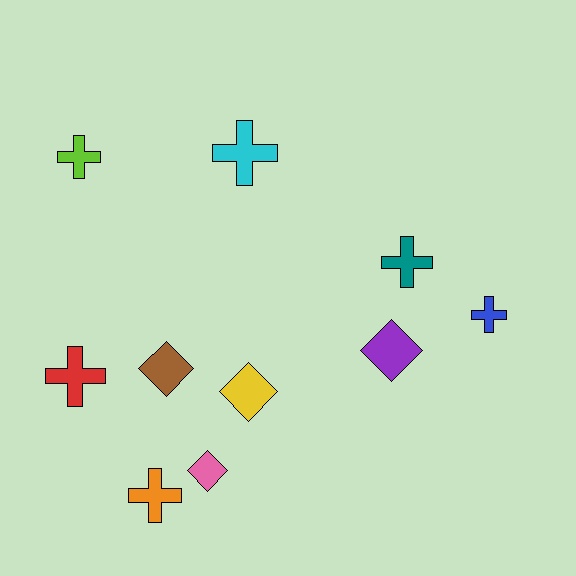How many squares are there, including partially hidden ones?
There are no squares.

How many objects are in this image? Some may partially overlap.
There are 10 objects.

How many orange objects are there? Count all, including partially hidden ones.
There is 1 orange object.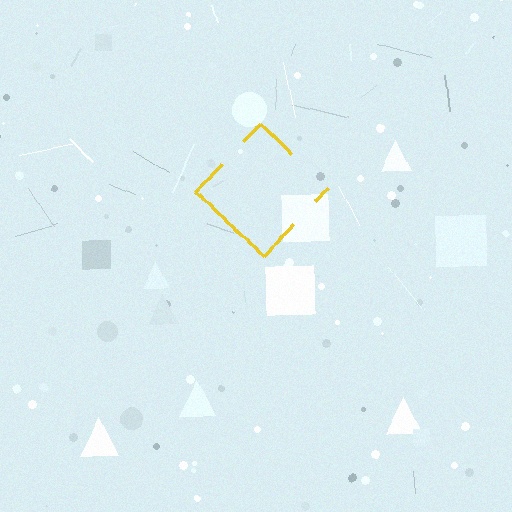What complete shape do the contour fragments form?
The contour fragments form a diamond.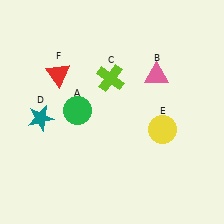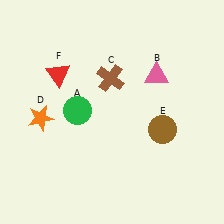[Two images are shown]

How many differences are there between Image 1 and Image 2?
There are 3 differences between the two images.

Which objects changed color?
C changed from lime to brown. D changed from teal to orange. E changed from yellow to brown.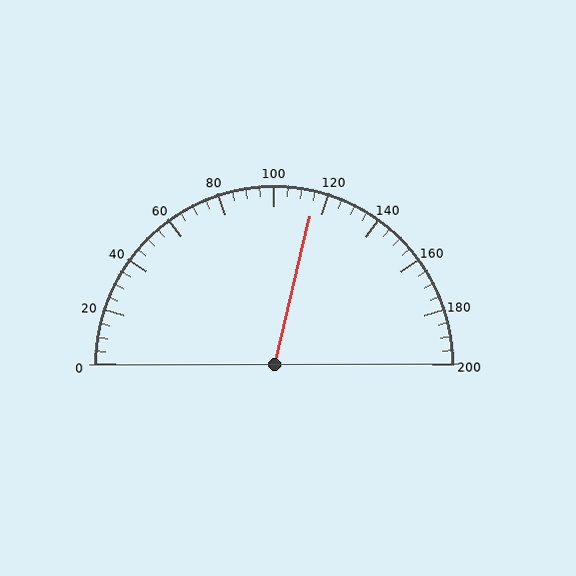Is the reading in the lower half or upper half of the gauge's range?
The reading is in the upper half of the range (0 to 200).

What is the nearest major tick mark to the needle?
The nearest major tick mark is 120.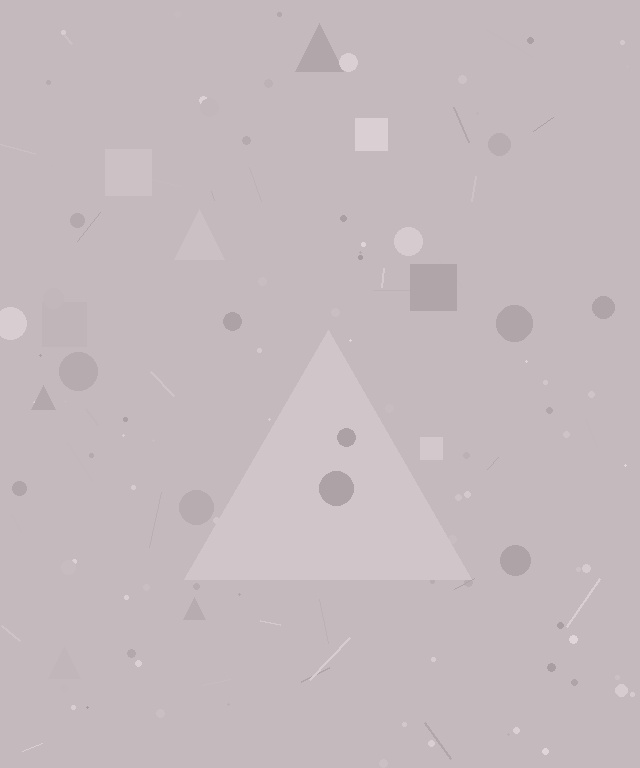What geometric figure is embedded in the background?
A triangle is embedded in the background.